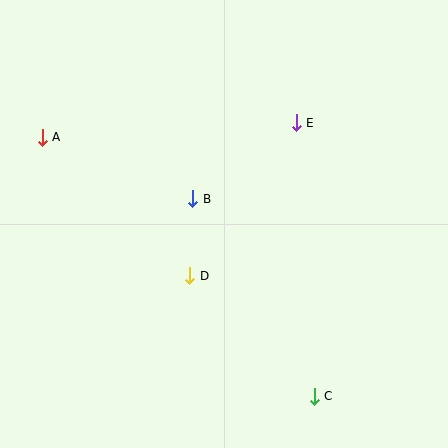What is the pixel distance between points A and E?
The distance between A and E is 254 pixels.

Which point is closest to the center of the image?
Point B at (193, 199) is closest to the center.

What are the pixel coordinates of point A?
Point A is at (42, 137).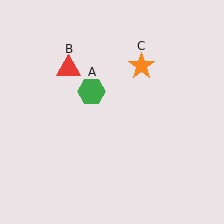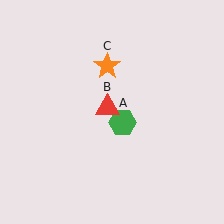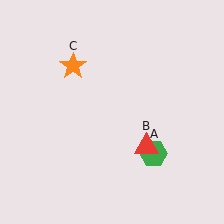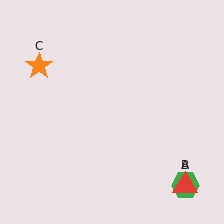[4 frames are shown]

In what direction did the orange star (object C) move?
The orange star (object C) moved left.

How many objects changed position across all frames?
3 objects changed position: green hexagon (object A), red triangle (object B), orange star (object C).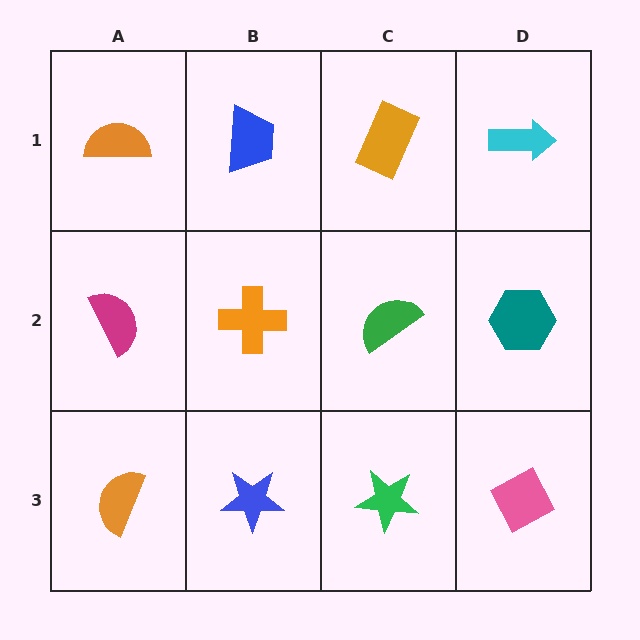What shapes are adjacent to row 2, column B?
A blue trapezoid (row 1, column B), a blue star (row 3, column B), a magenta semicircle (row 2, column A), a green semicircle (row 2, column C).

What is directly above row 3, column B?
An orange cross.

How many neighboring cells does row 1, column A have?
2.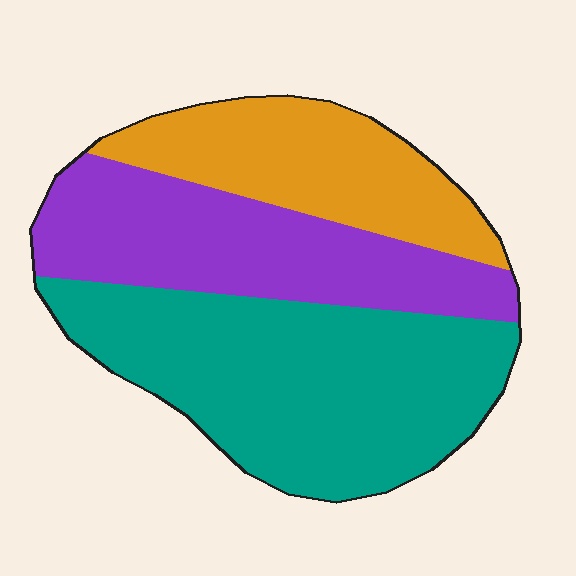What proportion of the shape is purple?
Purple takes up between a quarter and a half of the shape.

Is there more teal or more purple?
Teal.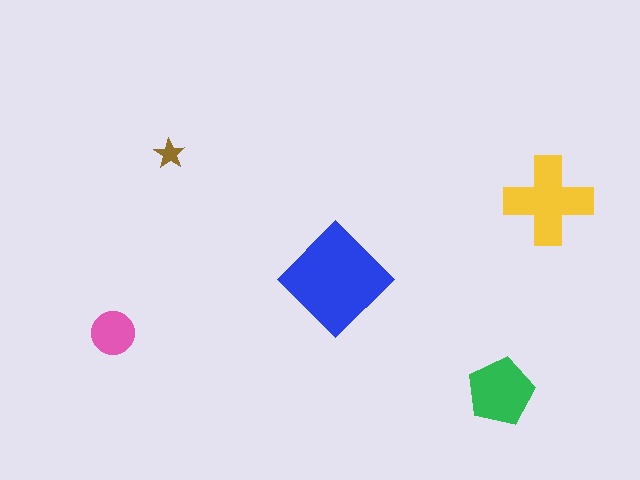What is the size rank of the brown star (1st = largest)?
5th.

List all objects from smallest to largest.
The brown star, the pink circle, the green pentagon, the yellow cross, the blue diamond.